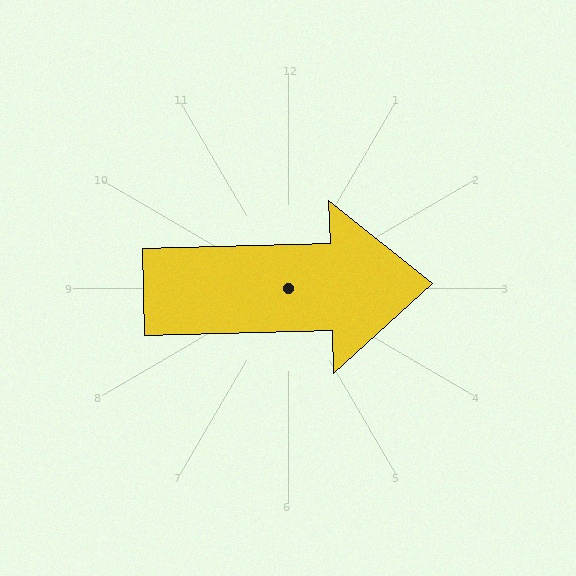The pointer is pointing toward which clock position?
Roughly 3 o'clock.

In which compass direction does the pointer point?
East.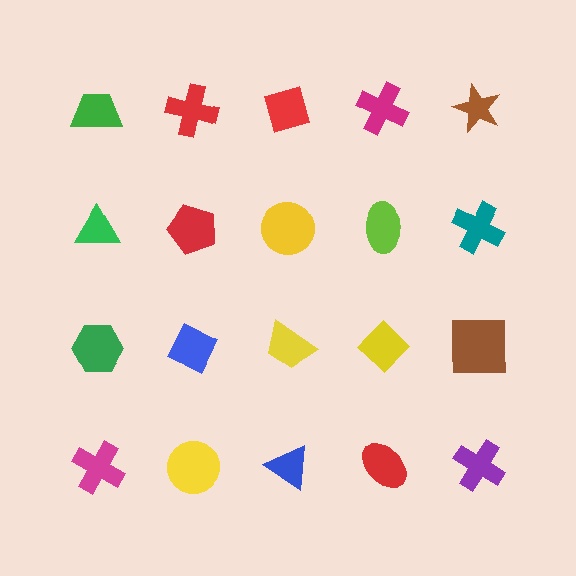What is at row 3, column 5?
A brown square.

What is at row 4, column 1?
A magenta cross.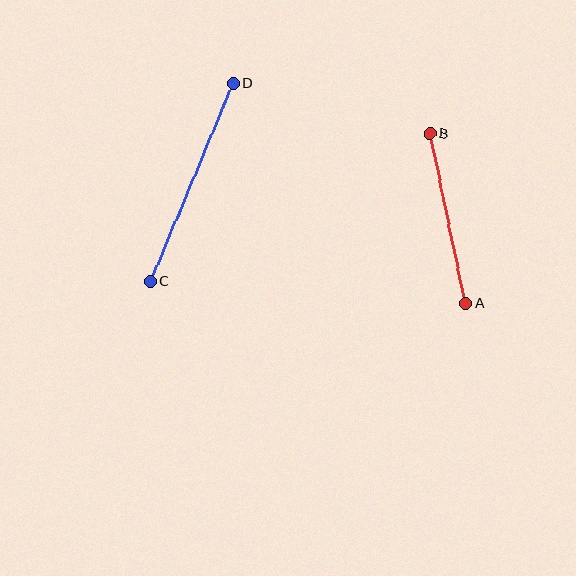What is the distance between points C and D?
The distance is approximately 215 pixels.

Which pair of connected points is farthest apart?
Points C and D are farthest apart.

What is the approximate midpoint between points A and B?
The midpoint is at approximately (447, 218) pixels.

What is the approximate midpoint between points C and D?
The midpoint is at approximately (192, 182) pixels.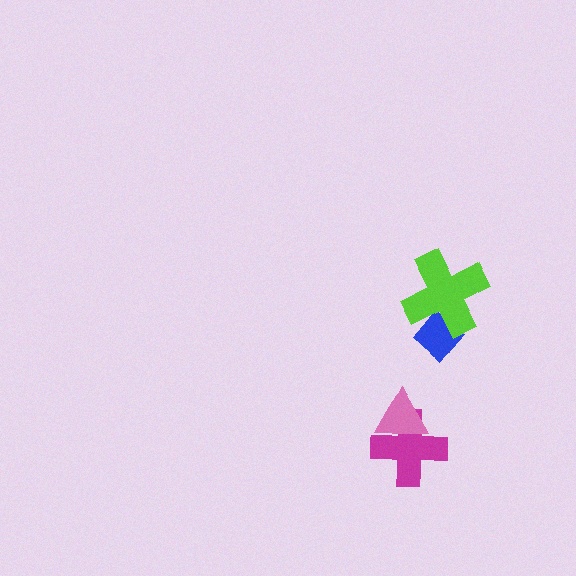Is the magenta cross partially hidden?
Yes, it is partially covered by another shape.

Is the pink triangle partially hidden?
No, no other shape covers it.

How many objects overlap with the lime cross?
1 object overlaps with the lime cross.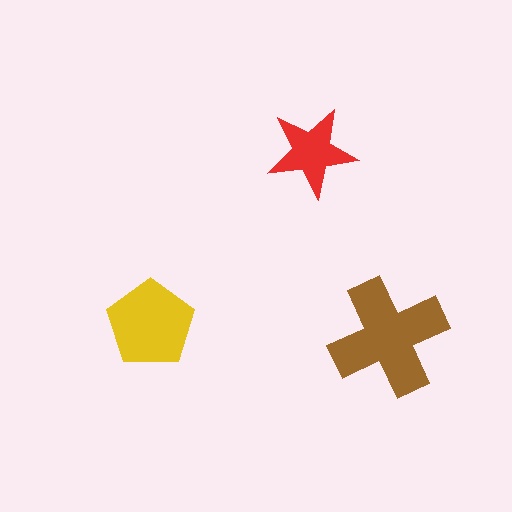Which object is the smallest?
The red star.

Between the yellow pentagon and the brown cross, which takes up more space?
The brown cross.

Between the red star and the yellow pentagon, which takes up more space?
The yellow pentagon.